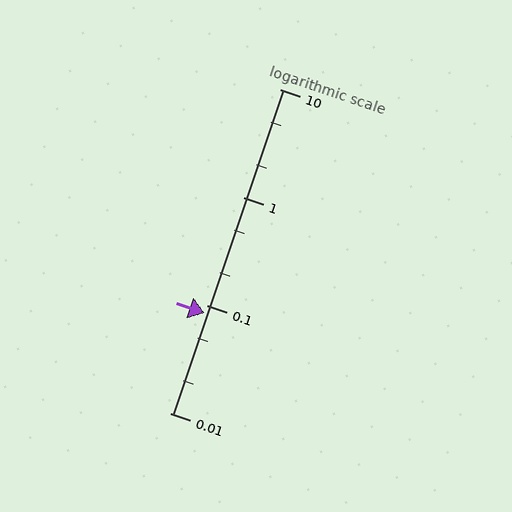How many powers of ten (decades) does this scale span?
The scale spans 3 decades, from 0.01 to 10.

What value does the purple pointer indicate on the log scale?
The pointer indicates approximately 0.084.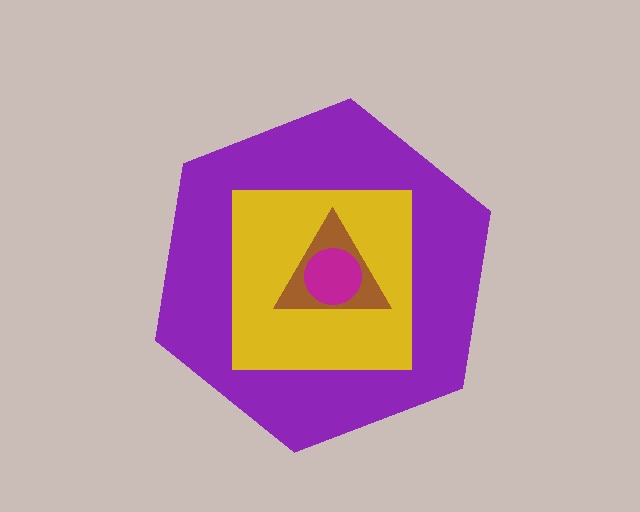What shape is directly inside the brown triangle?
The magenta circle.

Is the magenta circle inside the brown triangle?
Yes.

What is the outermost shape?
The purple hexagon.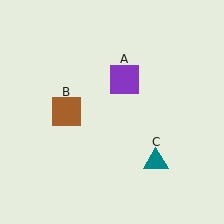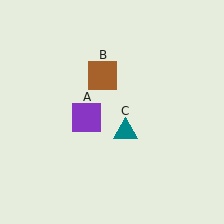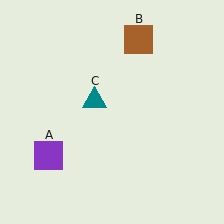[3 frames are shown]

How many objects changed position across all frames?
3 objects changed position: purple square (object A), brown square (object B), teal triangle (object C).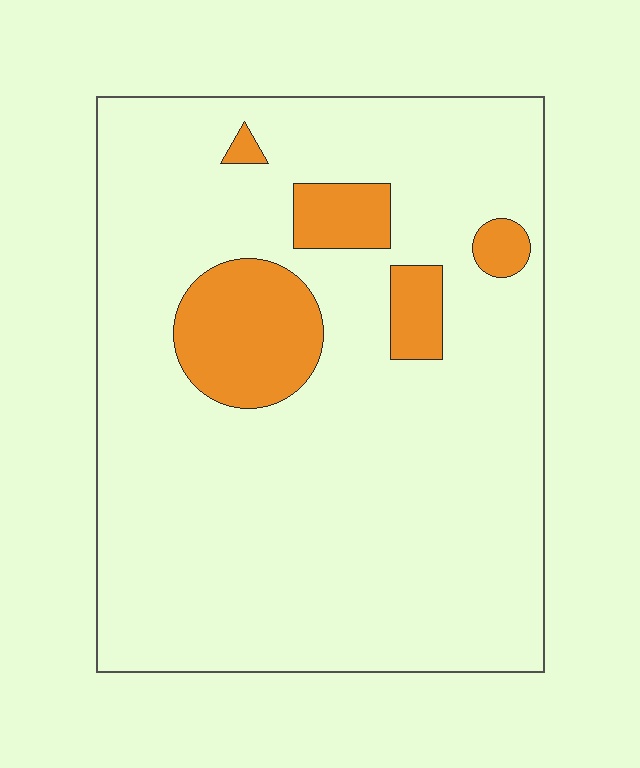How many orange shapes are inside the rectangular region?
5.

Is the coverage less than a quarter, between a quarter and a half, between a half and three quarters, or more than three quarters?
Less than a quarter.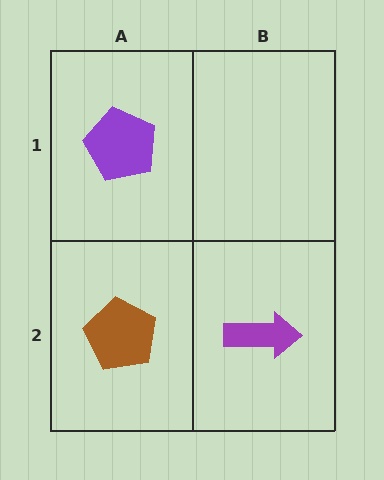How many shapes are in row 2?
2 shapes.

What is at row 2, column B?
A purple arrow.